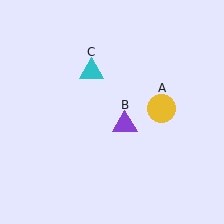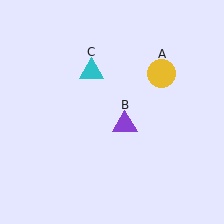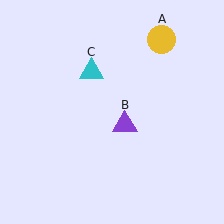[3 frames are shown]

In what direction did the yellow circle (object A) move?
The yellow circle (object A) moved up.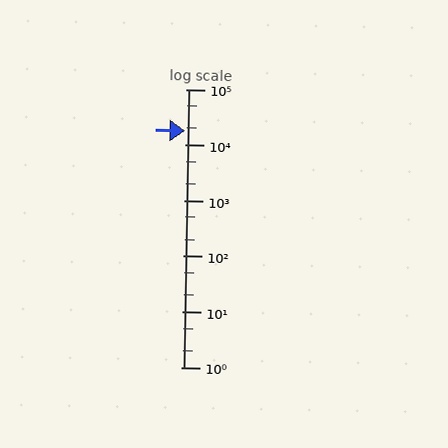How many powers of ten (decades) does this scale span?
The scale spans 5 decades, from 1 to 100000.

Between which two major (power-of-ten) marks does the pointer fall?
The pointer is between 10000 and 100000.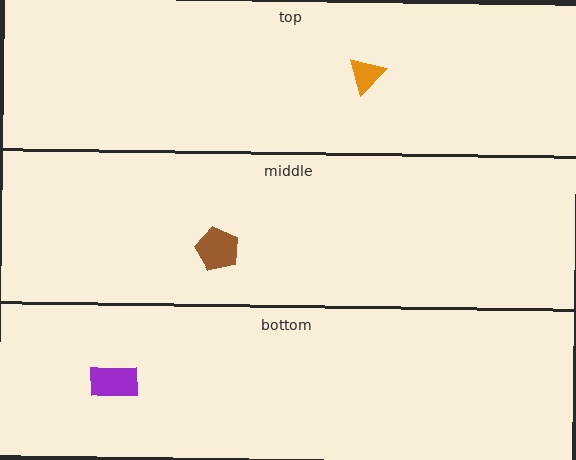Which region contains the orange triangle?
The top region.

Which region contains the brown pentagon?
The middle region.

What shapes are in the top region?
The orange triangle.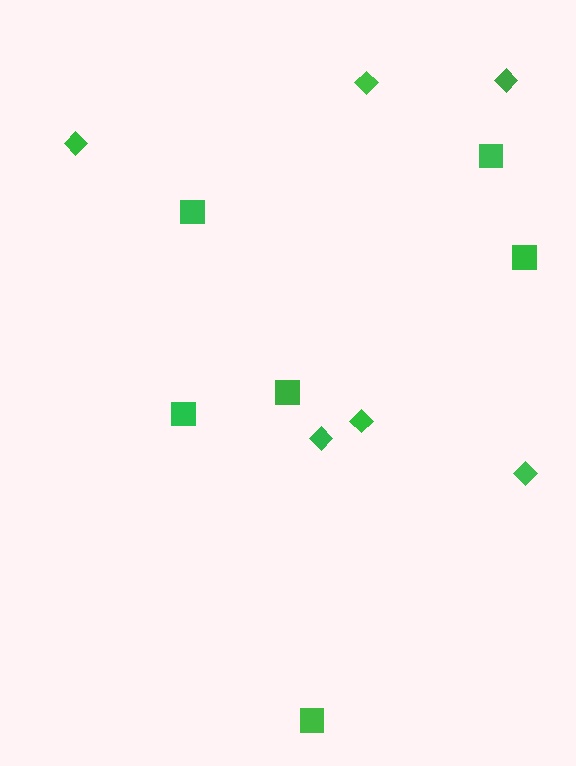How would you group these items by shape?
There are 2 groups: one group of diamonds (6) and one group of squares (6).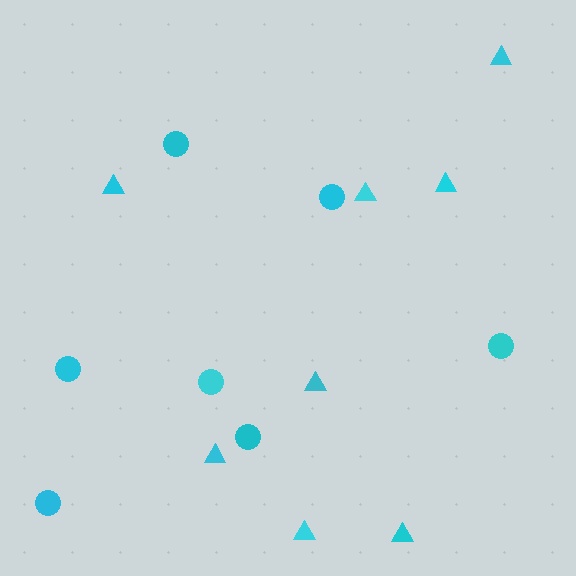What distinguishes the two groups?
There are 2 groups: one group of circles (7) and one group of triangles (8).